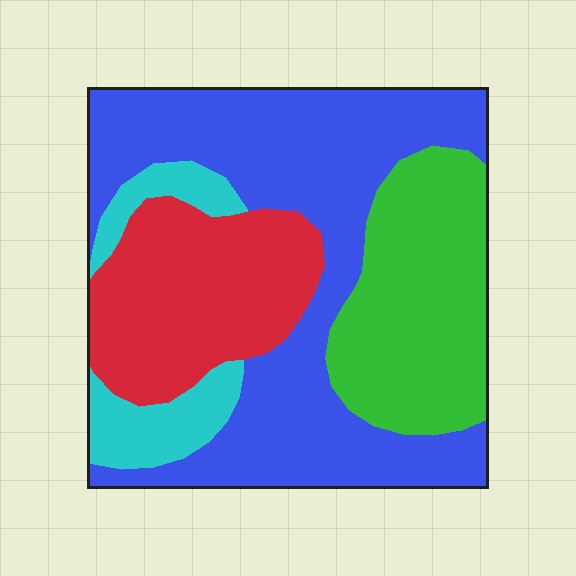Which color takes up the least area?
Cyan, at roughly 10%.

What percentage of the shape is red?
Red takes up between a sixth and a third of the shape.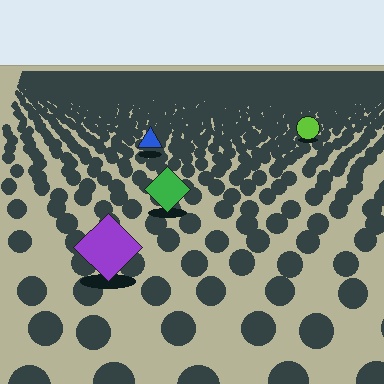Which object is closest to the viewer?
The purple diamond is closest. The texture marks near it are larger and more spread out.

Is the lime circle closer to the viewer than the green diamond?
No. The green diamond is closer — you can tell from the texture gradient: the ground texture is coarser near it.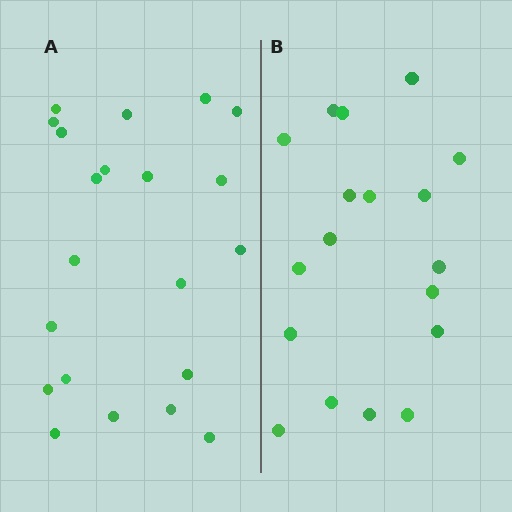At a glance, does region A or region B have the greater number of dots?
Region A (the left region) has more dots.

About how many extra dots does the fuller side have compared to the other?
Region A has just a few more — roughly 2 or 3 more dots than region B.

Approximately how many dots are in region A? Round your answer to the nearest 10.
About 20 dots. (The exact count is 21, which rounds to 20.)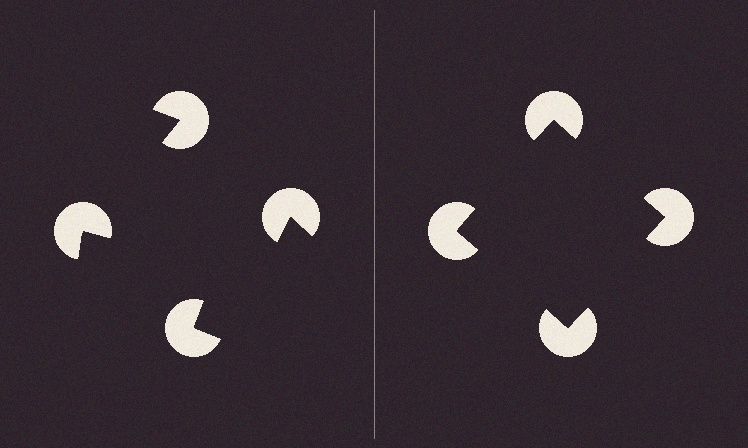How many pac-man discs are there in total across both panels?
8 — 4 on each side.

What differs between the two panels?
The pac-man discs are positioned identically on both sides; only the wedge orientations differ. On the right they align to a square; on the left they are misaligned.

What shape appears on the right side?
An illusory square.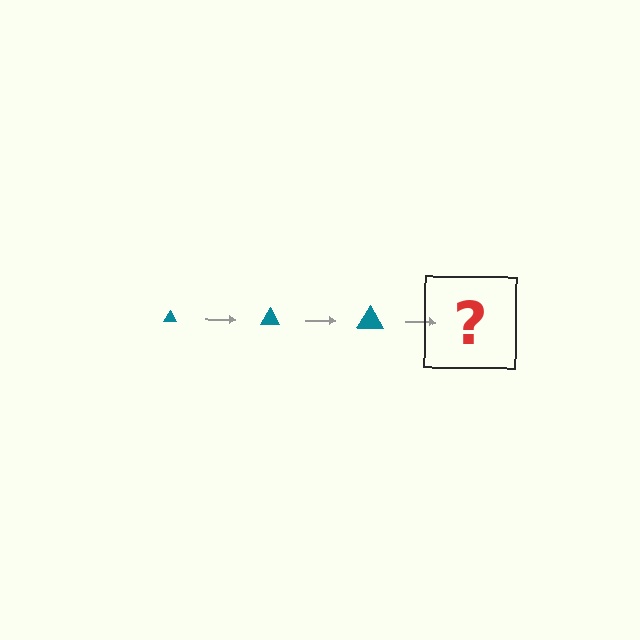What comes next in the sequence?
The next element should be a teal triangle, larger than the previous one.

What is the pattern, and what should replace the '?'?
The pattern is that the triangle gets progressively larger each step. The '?' should be a teal triangle, larger than the previous one.